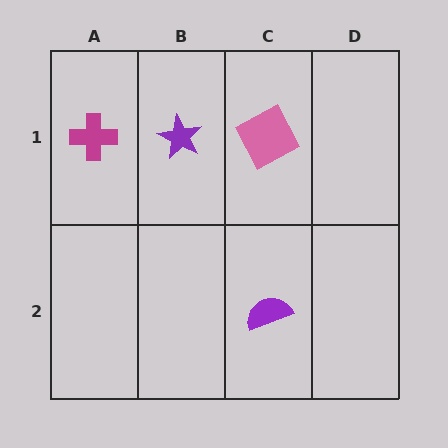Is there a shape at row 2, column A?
No, that cell is empty.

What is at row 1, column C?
A pink square.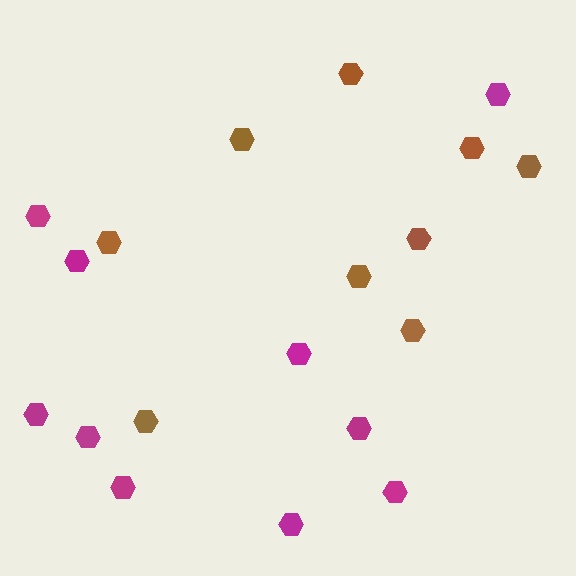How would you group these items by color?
There are 2 groups: one group of magenta hexagons (10) and one group of brown hexagons (9).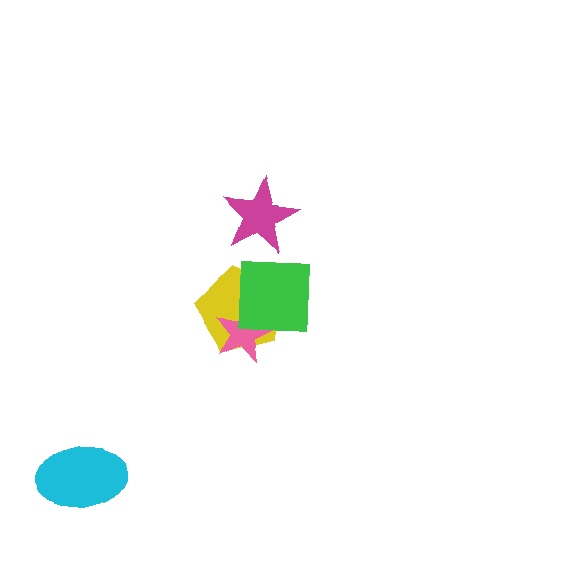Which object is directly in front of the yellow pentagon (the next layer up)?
The pink star is directly in front of the yellow pentagon.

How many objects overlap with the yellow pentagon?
2 objects overlap with the yellow pentagon.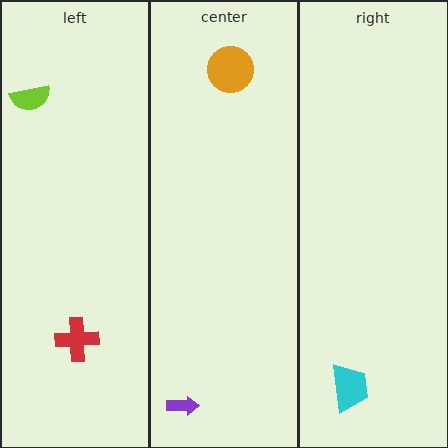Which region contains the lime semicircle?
The left region.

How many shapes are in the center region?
2.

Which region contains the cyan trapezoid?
The right region.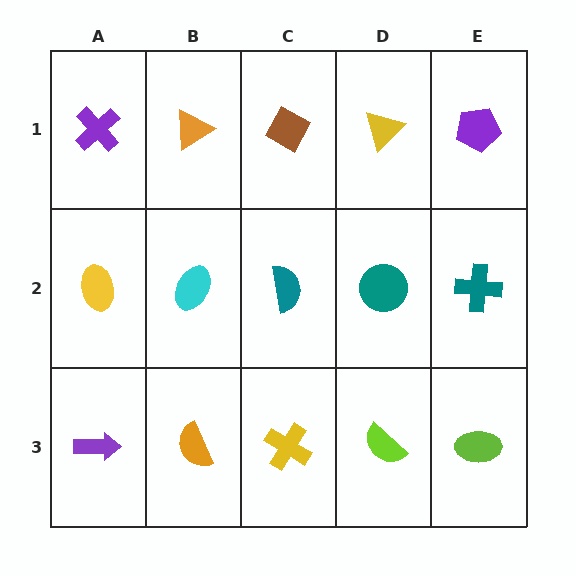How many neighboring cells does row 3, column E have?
2.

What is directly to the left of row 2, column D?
A teal semicircle.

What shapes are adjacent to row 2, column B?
An orange triangle (row 1, column B), an orange semicircle (row 3, column B), a yellow ellipse (row 2, column A), a teal semicircle (row 2, column C).